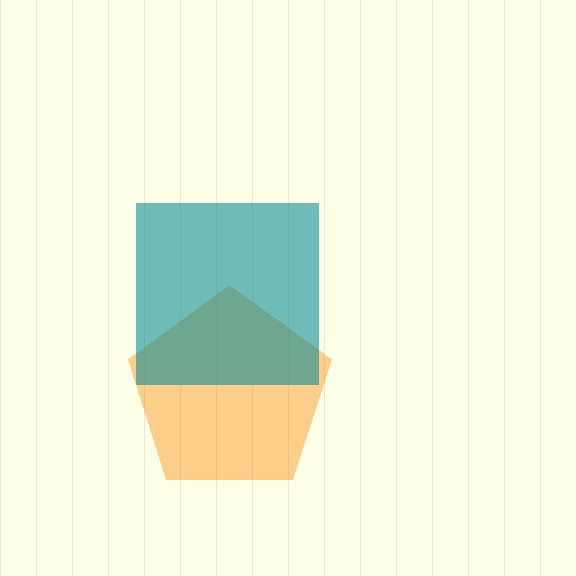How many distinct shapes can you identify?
There are 2 distinct shapes: an orange pentagon, a teal square.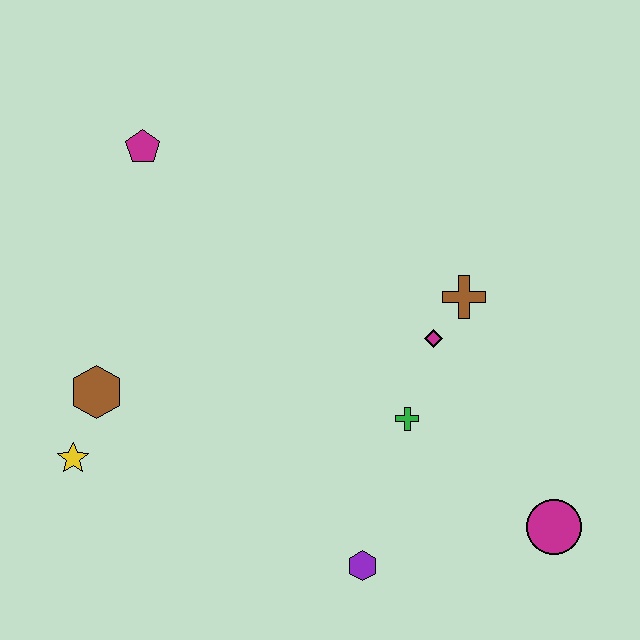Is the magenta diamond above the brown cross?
No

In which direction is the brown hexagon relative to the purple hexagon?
The brown hexagon is to the left of the purple hexagon.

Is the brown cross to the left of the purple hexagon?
No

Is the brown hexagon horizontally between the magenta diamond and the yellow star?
Yes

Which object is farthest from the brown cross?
The yellow star is farthest from the brown cross.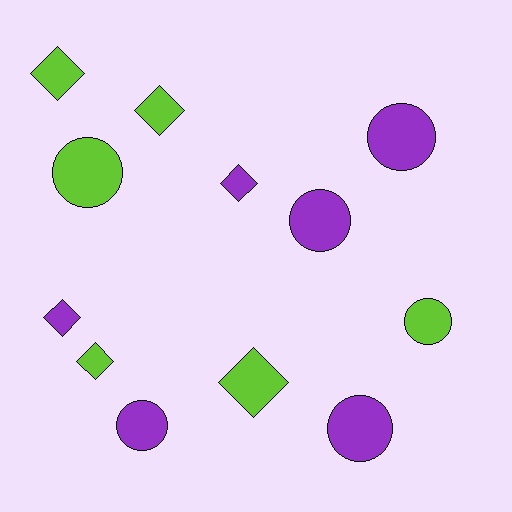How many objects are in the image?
There are 12 objects.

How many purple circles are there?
There are 4 purple circles.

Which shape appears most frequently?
Circle, with 6 objects.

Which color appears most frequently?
Lime, with 6 objects.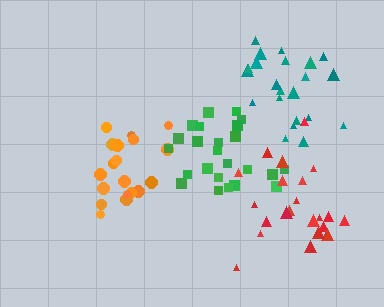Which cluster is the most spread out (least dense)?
Red.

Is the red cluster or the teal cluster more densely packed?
Teal.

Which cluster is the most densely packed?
Orange.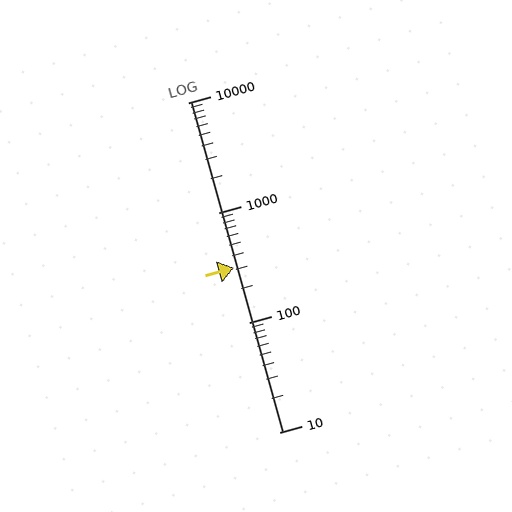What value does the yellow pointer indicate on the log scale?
The pointer indicates approximately 310.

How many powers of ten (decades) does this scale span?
The scale spans 3 decades, from 10 to 10000.